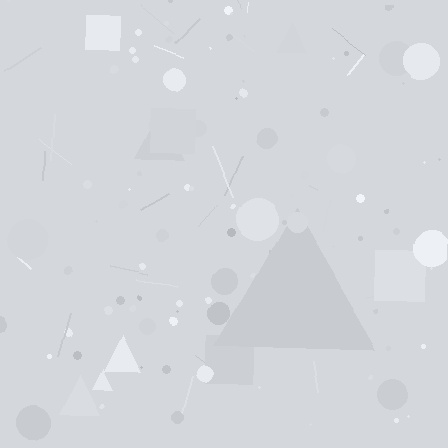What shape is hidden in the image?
A triangle is hidden in the image.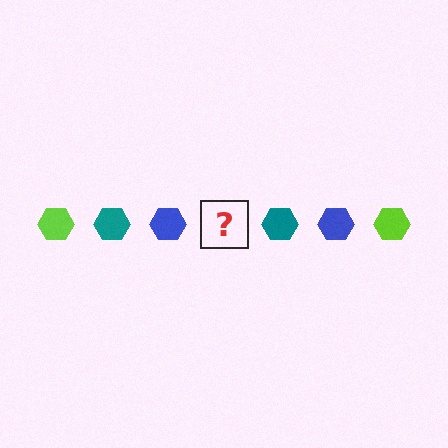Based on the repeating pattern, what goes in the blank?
The blank should be a lime hexagon.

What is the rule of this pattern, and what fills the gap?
The rule is that the pattern cycles through lime, teal, blue hexagons. The gap should be filled with a lime hexagon.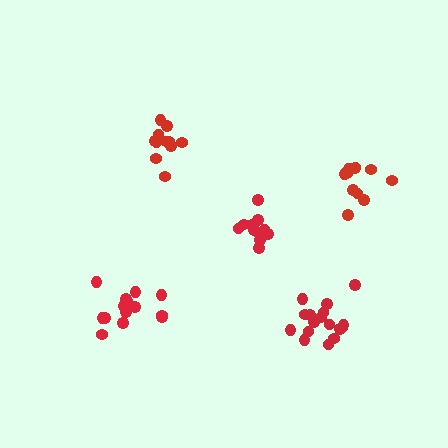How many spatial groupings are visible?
There are 5 spatial groupings.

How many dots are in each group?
Group 1: 11 dots, Group 2: 17 dots, Group 3: 11 dots, Group 4: 11 dots, Group 5: 14 dots (64 total).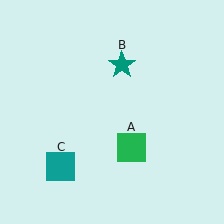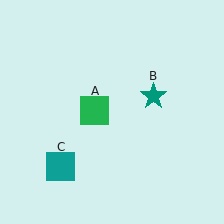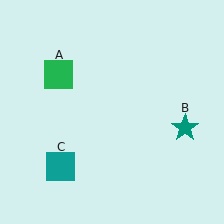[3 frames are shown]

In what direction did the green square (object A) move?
The green square (object A) moved up and to the left.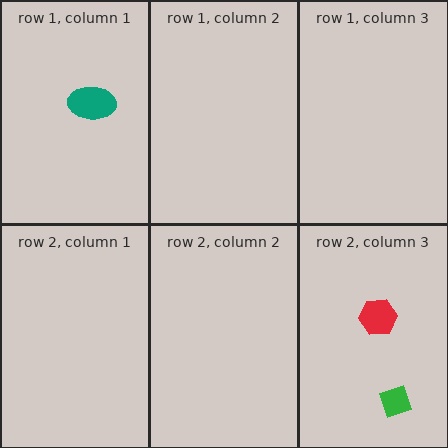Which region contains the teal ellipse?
The row 1, column 1 region.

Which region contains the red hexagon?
The row 2, column 3 region.